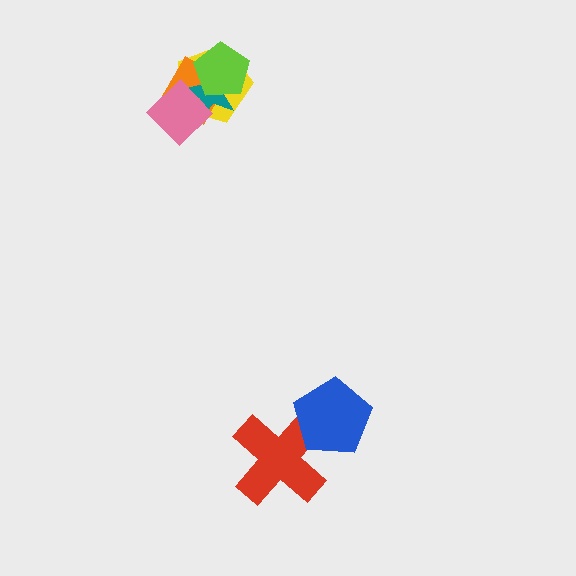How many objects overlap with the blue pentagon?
1 object overlaps with the blue pentagon.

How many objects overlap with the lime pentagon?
3 objects overlap with the lime pentagon.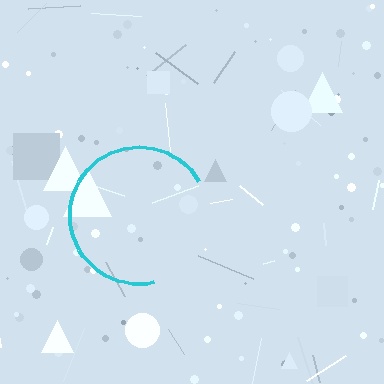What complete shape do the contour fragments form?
The contour fragments form a circle.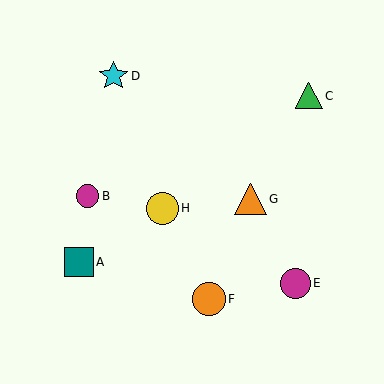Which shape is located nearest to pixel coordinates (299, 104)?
The green triangle (labeled C) at (309, 96) is nearest to that location.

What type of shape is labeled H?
Shape H is a yellow circle.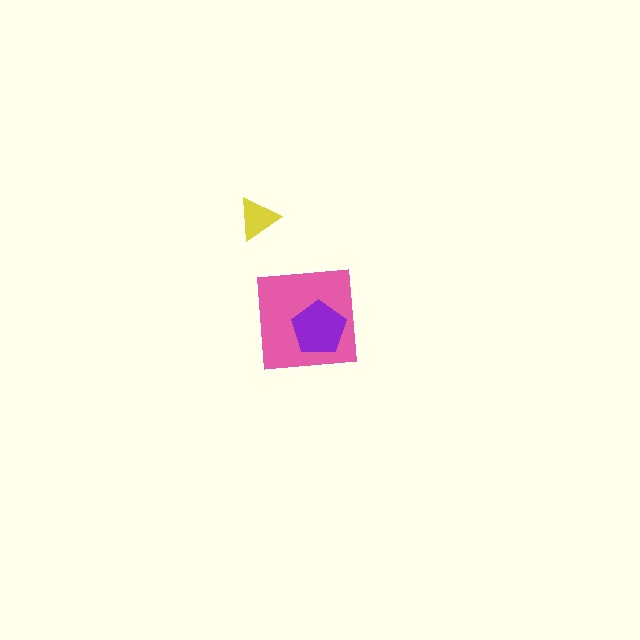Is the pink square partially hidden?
Yes, it is partially covered by another shape.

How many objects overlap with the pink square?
1 object overlaps with the pink square.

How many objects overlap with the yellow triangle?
0 objects overlap with the yellow triangle.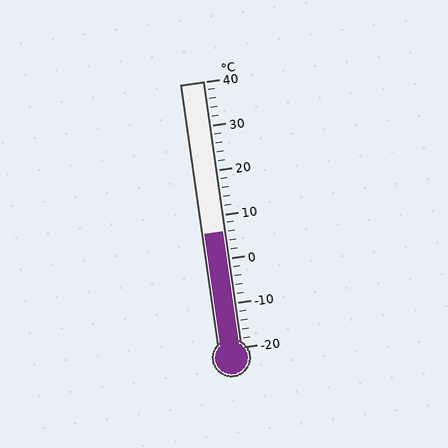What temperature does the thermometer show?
The thermometer shows approximately 6°C.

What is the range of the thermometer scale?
The thermometer scale ranges from -20°C to 40°C.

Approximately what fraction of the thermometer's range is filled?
The thermometer is filled to approximately 45% of its range.